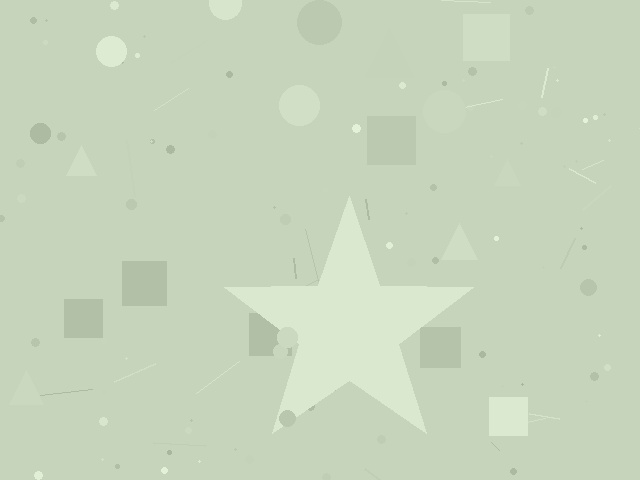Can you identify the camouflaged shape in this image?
The camouflaged shape is a star.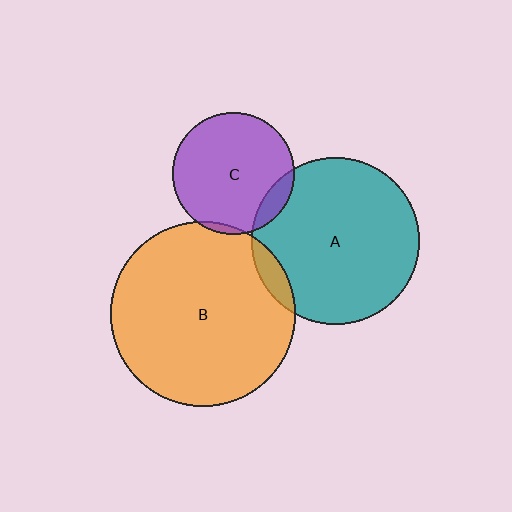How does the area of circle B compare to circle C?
Approximately 2.3 times.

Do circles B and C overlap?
Yes.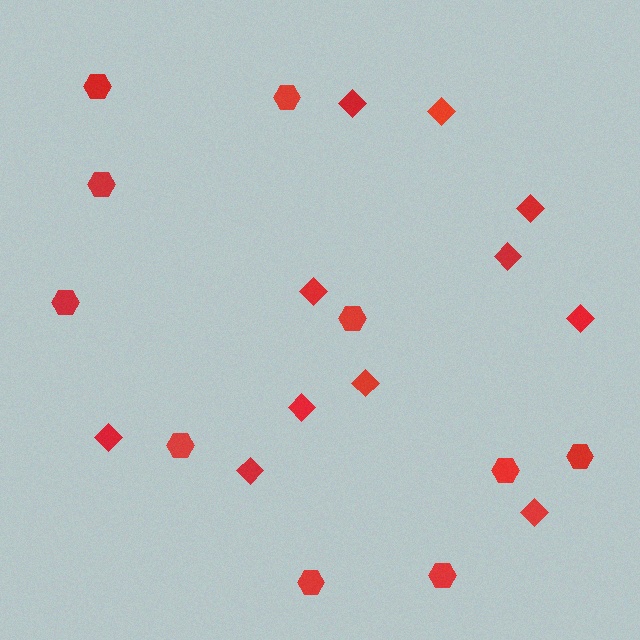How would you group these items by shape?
There are 2 groups: one group of diamonds (11) and one group of hexagons (10).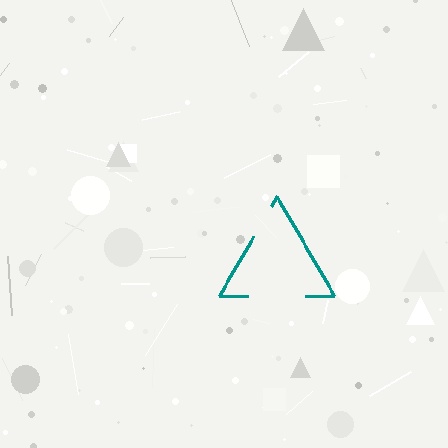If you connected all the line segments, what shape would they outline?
They would outline a triangle.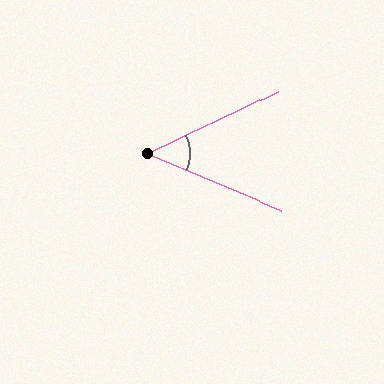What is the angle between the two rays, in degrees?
Approximately 48 degrees.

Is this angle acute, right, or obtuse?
It is acute.